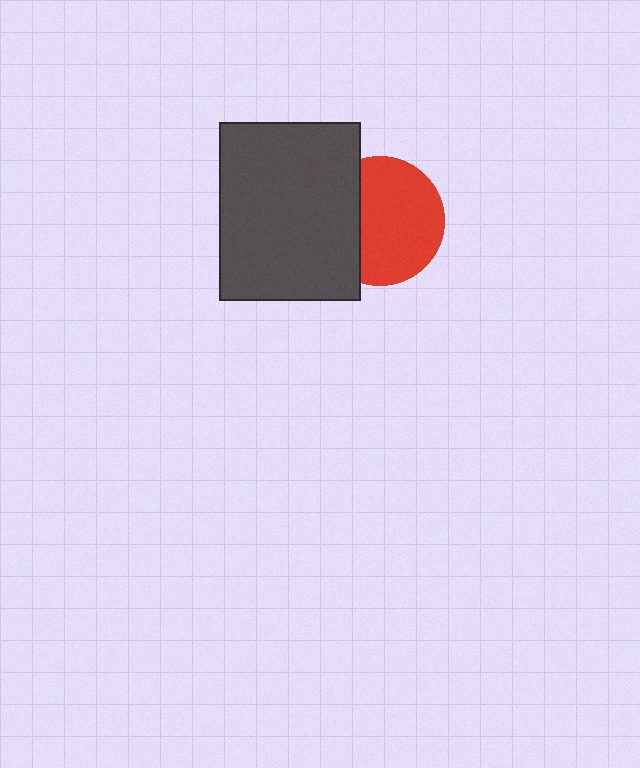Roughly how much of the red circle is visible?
Most of it is visible (roughly 68%).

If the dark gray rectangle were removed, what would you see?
You would see the complete red circle.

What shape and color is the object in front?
The object in front is a dark gray rectangle.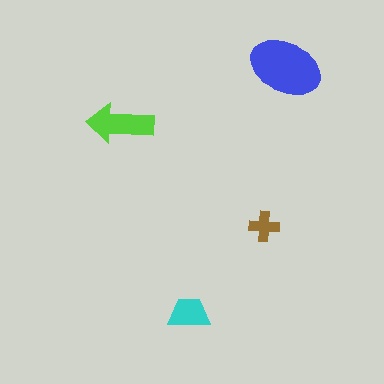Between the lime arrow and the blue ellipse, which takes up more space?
The blue ellipse.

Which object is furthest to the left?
The lime arrow is leftmost.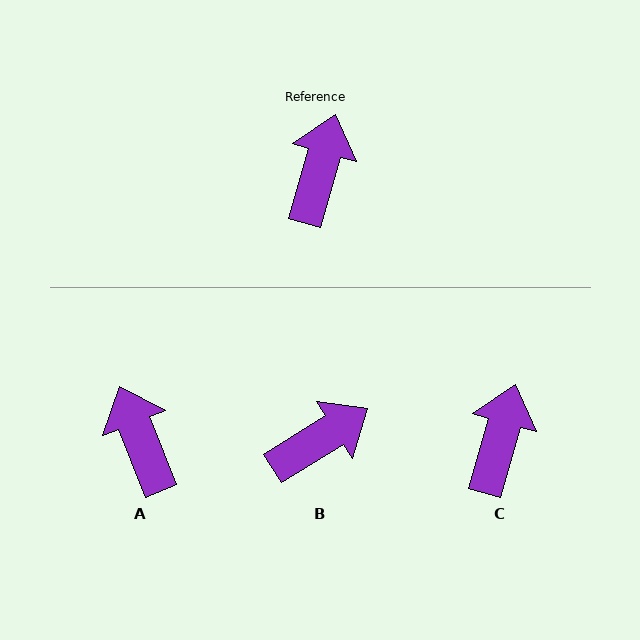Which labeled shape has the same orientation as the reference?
C.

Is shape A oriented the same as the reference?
No, it is off by about 37 degrees.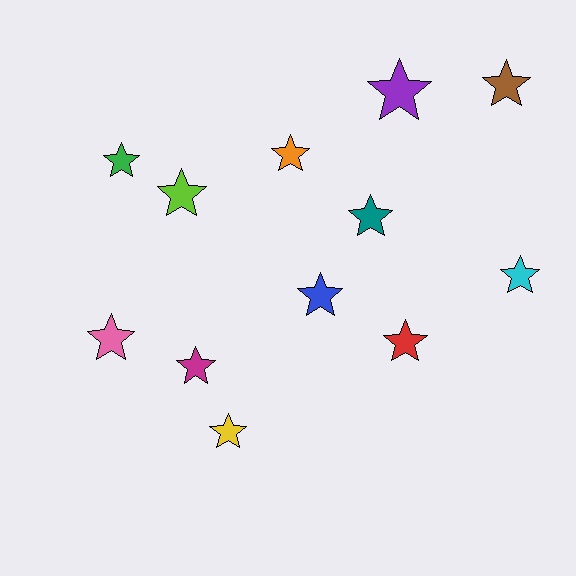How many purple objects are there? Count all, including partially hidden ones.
There is 1 purple object.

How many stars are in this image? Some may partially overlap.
There are 12 stars.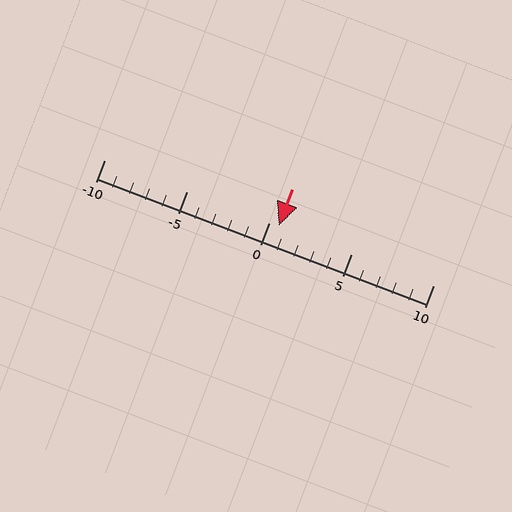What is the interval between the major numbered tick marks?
The major tick marks are spaced 5 units apart.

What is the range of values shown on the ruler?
The ruler shows values from -10 to 10.